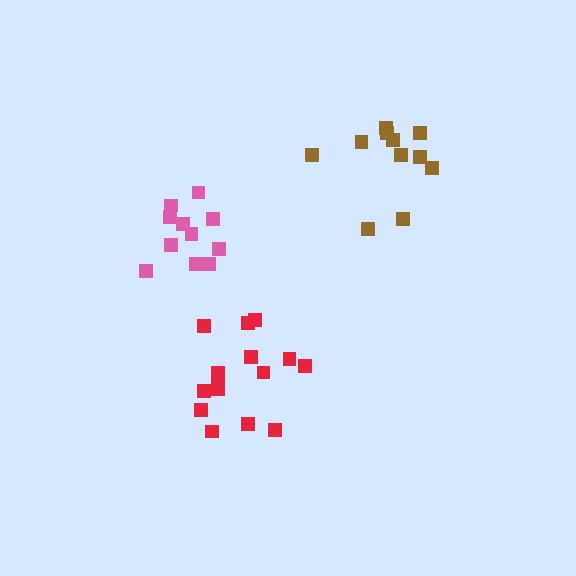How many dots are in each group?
Group 1: 15 dots, Group 2: 11 dots, Group 3: 11 dots (37 total).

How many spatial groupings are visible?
There are 3 spatial groupings.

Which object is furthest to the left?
The pink cluster is leftmost.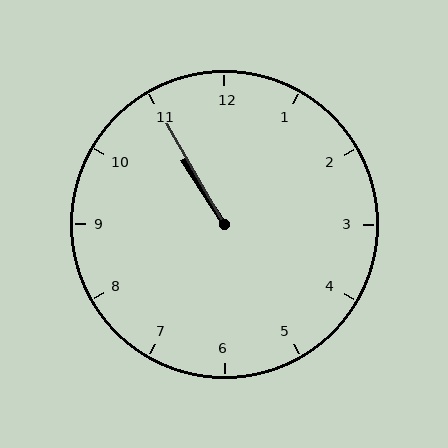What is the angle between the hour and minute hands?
Approximately 2 degrees.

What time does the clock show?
10:55.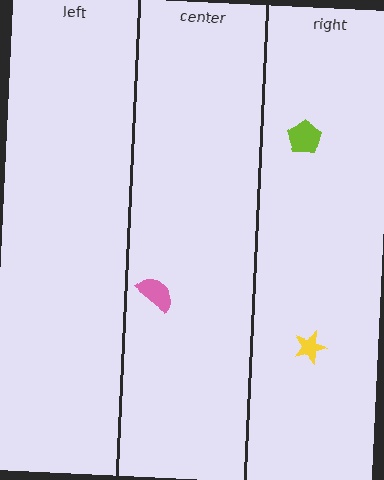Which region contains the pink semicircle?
The center region.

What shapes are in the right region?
The yellow star, the lime pentagon.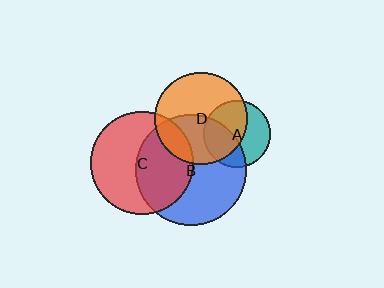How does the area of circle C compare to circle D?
Approximately 1.2 times.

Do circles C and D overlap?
Yes.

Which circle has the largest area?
Circle B (blue).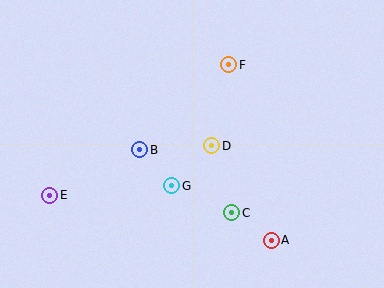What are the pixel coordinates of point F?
Point F is at (229, 65).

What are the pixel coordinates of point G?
Point G is at (172, 186).